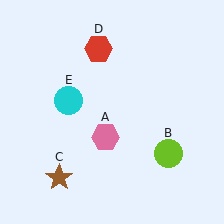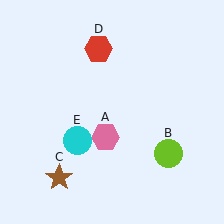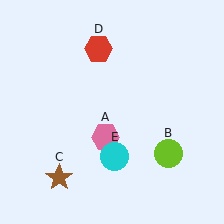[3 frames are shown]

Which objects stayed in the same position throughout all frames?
Pink hexagon (object A) and lime circle (object B) and brown star (object C) and red hexagon (object D) remained stationary.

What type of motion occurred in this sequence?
The cyan circle (object E) rotated counterclockwise around the center of the scene.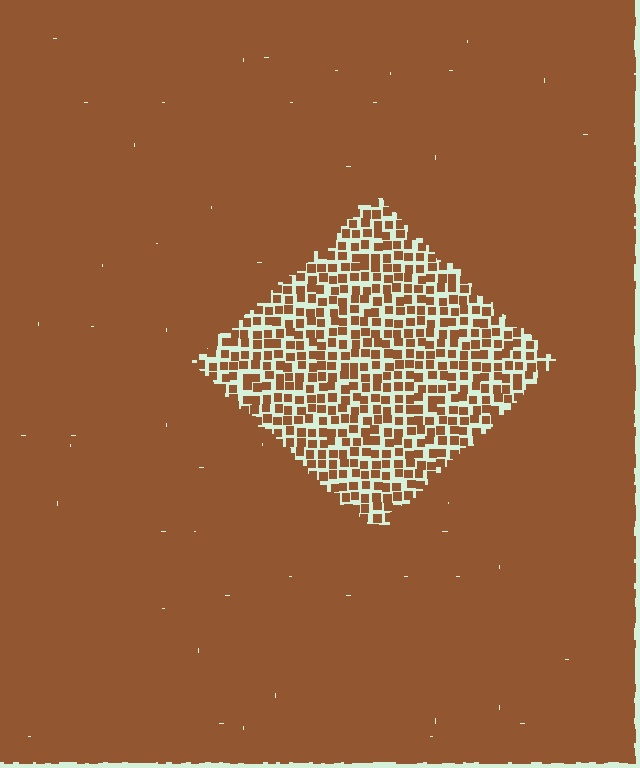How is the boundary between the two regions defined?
The boundary is defined by a change in element density (approximately 2.9x ratio). All elements are the same color, size, and shape.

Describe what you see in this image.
The image contains small brown elements arranged at two different densities. A diamond-shaped region is visible where the elements are less densely packed than the surrounding area.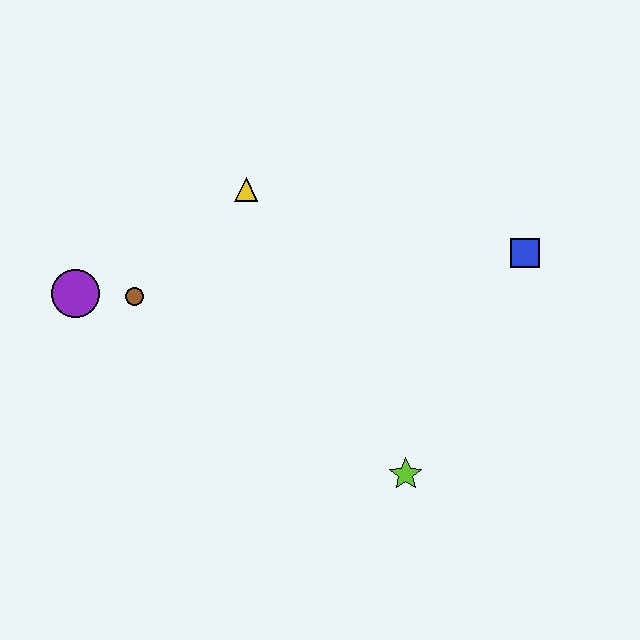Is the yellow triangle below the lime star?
No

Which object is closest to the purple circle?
The brown circle is closest to the purple circle.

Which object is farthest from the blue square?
The purple circle is farthest from the blue square.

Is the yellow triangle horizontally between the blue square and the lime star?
No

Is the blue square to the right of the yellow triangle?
Yes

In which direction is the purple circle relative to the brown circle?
The purple circle is to the left of the brown circle.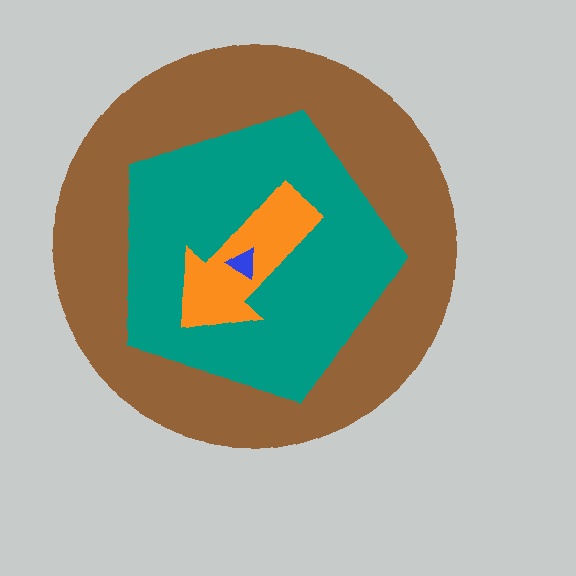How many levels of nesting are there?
4.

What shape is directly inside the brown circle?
The teal pentagon.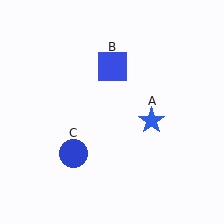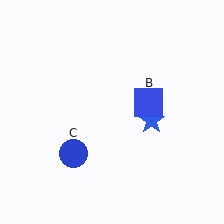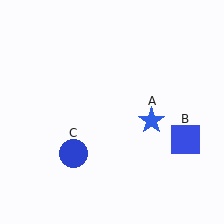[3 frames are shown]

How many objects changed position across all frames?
1 object changed position: blue square (object B).